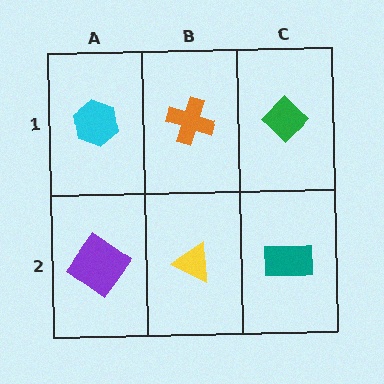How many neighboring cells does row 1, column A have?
2.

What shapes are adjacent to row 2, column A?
A cyan hexagon (row 1, column A), a yellow triangle (row 2, column B).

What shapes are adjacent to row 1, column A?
A purple diamond (row 2, column A), an orange cross (row 1, column B).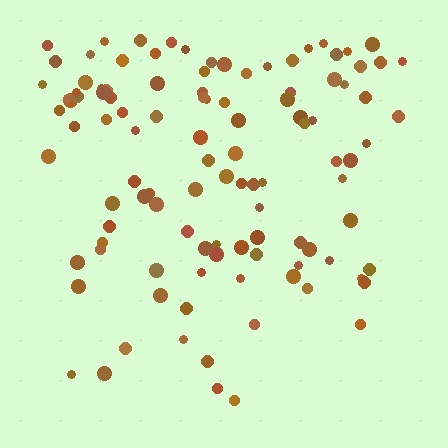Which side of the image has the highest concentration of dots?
The top.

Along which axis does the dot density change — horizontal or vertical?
Vertical.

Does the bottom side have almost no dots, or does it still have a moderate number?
Still a moderate number, just noticeably fewer than the top.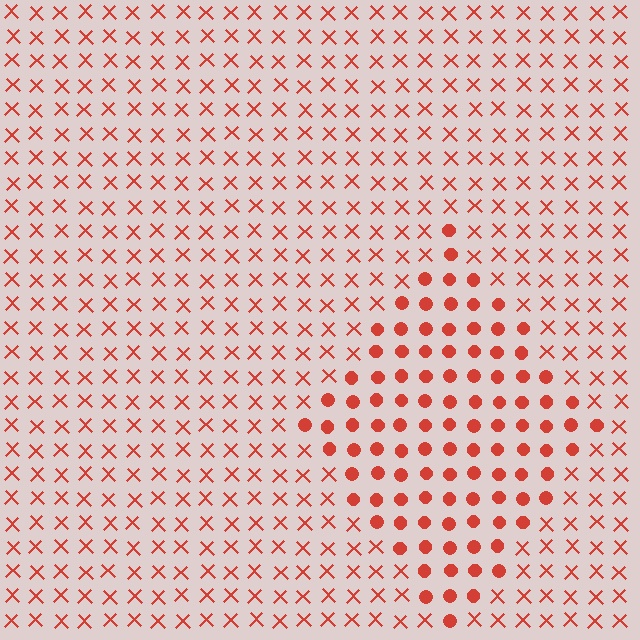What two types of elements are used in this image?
The image uses circles inside the diamond region and X marks outside it.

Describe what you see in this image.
The image is filled with small red elements arranged in a uniform grid. A diamond-shaped region contains circles, while the surrounding area contains X marks. The boundary is defined purely by the change in element shape.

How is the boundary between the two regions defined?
The boundary is defined by a change in element shape: circles inside vs. X marks outside. All elements share the same color and spacing.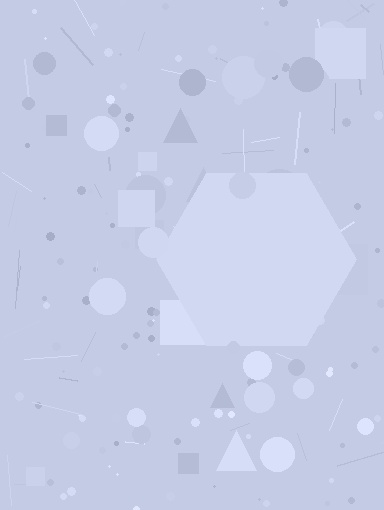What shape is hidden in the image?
A hexagon is hidden in the image.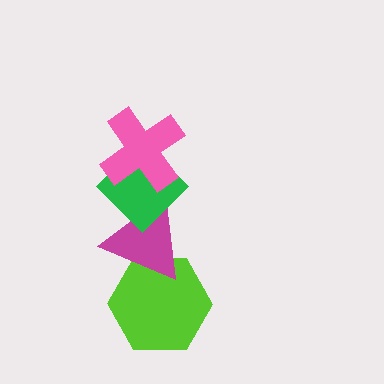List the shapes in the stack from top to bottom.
From top to bottom: the pink cross, the green diamond, the magenta triangle, the lime hexagon.